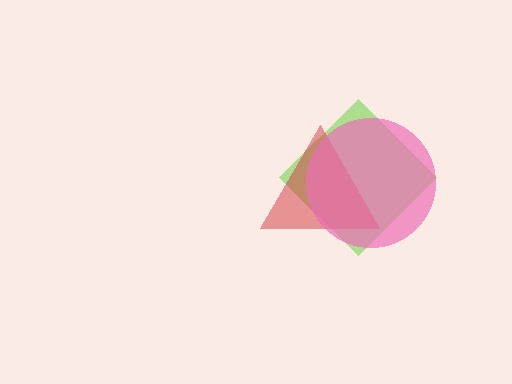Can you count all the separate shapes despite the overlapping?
Yes, there are 3 separate shapes.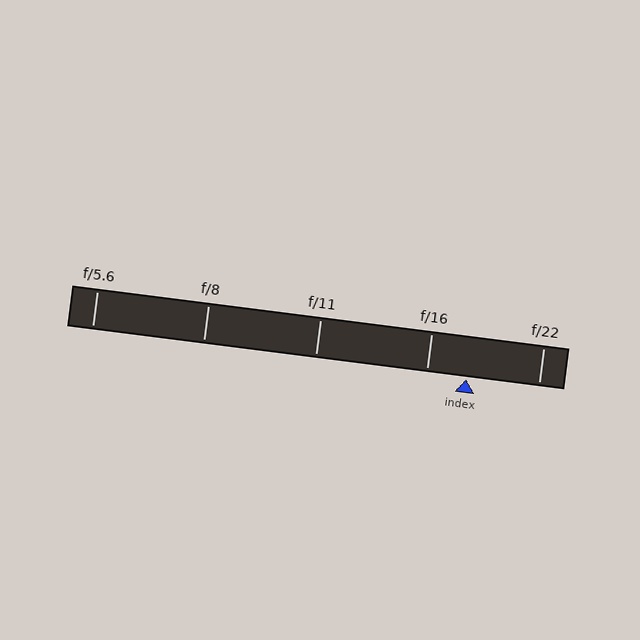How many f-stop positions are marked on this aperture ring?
There are 5 f-stop positions marked.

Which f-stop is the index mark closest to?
The index mark is closest to f/16.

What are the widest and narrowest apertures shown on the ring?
The widest aperture shown is f/5.6 and the narrowest is f/22.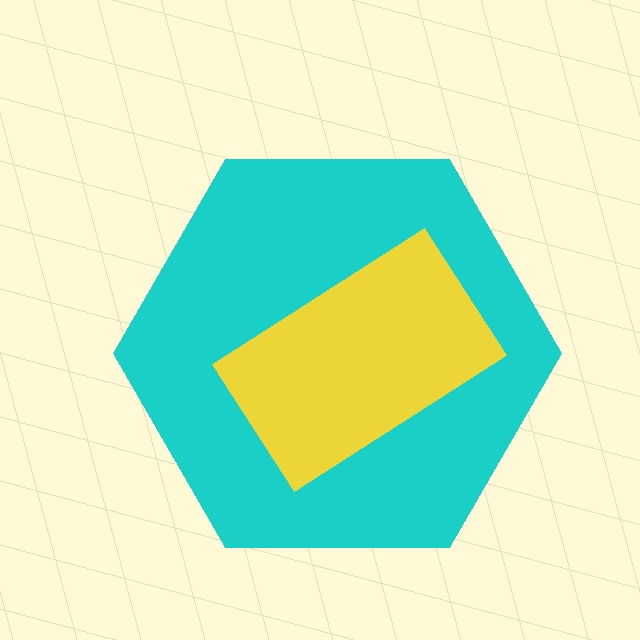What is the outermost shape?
The cyan hexagon.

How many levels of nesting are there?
2.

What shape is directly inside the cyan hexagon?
The yellow rectangle.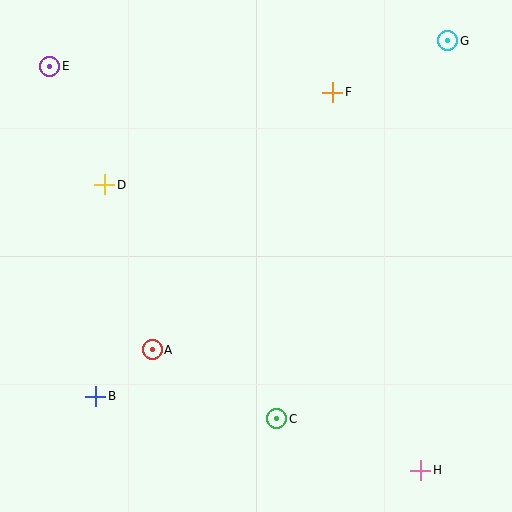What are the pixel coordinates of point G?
Point G is at (448, 41).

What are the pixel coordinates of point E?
Point E is at (50, 66).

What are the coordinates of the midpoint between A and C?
The midpoint between A and C is at (215, 384).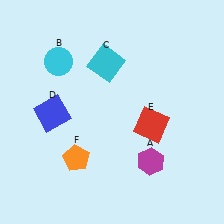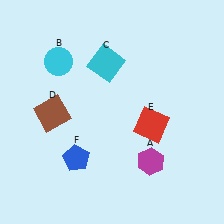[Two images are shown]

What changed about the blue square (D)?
In Image 1, D is blue. In Image 2, it changed to brown.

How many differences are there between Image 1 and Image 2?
There are 2 differences between the two images.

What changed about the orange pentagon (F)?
In Image 1, F is orange. In Image 2, it changed to blue.